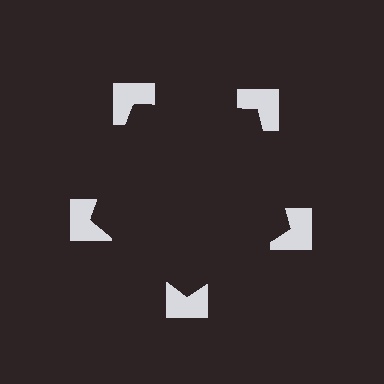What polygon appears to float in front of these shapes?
An illusory pentagon — its edges are inferred from the aligned wedge cuts in the notched squares, not physically drawn.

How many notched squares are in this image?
There are 5 — one at each vertex of the illusory pentagon.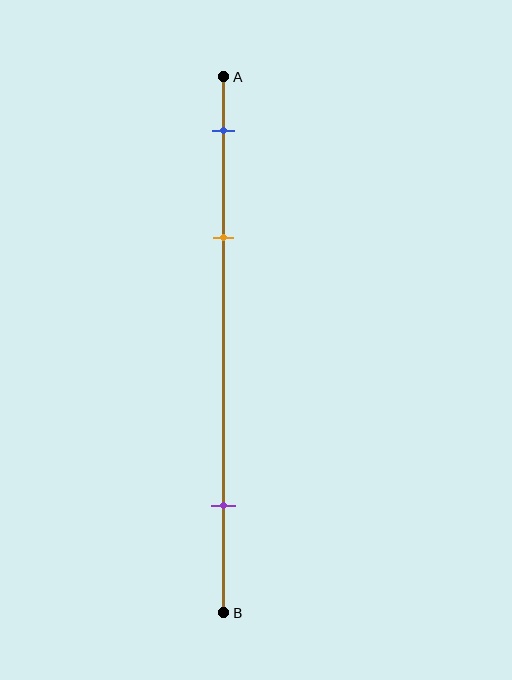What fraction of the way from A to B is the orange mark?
The orange mark is approximately 30% (0.3) of the way from A to B.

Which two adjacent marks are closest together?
The blue and orange marks are the closest adjacent pair.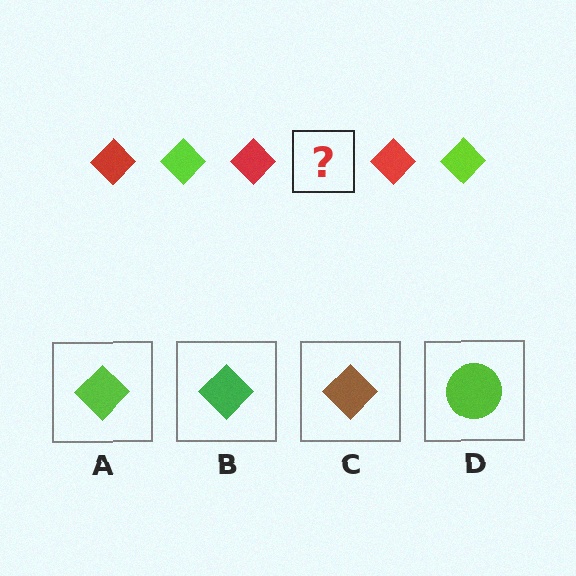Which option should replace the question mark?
Option A.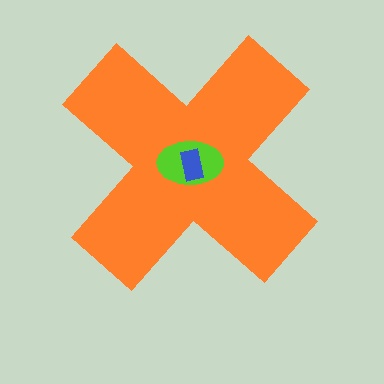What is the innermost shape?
The blue rectangle.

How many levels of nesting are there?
3.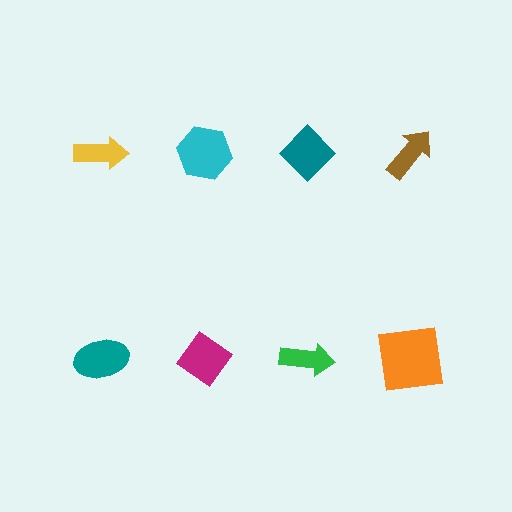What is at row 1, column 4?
A brown arrow.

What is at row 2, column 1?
A teal ellipse.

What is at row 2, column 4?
An orange square.